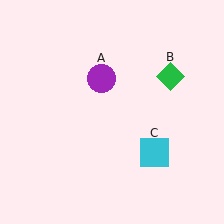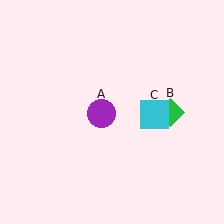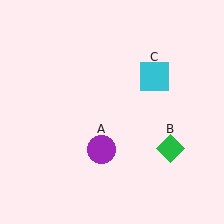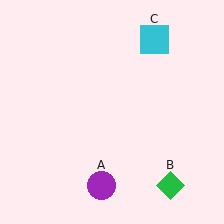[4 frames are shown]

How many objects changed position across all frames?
3 objects changed position: purple circle (object A), green diamond (object B), cyan square (object C).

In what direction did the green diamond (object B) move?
The green diamond (object B) moved down.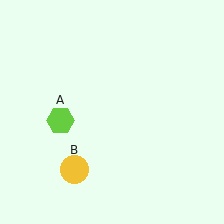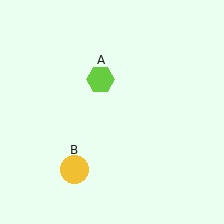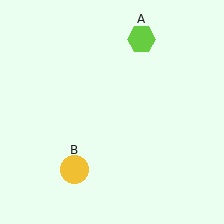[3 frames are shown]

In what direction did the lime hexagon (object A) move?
The lime hexagon (object A) moved up and to the right.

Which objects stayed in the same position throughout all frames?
Yellow circle (object B) remained stationary.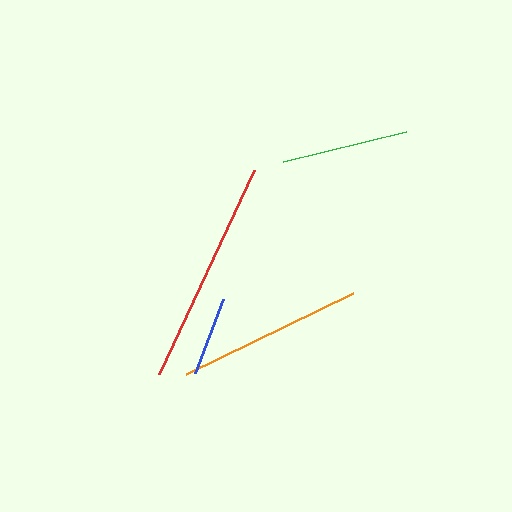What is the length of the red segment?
The red segment is approximately 225 pixels long.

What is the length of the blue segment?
The blue segment is approximately 79 pixels long.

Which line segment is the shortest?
The blue line is the shortest at approximately 79 pixels.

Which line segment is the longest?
The red line is the longest at approximately 225 pixels.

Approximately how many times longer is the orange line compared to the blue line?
The orange line is approximately 2.4 times the length of the blue line.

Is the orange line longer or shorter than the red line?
The red line is longer than the orange line.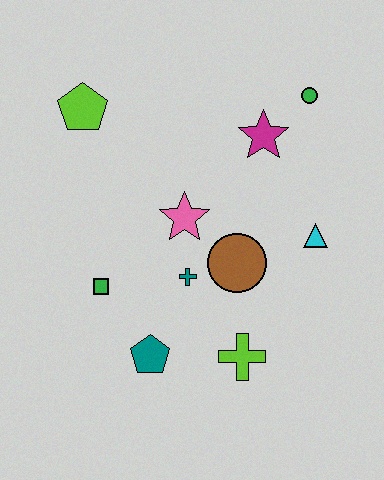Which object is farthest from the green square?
The green circle is farthest from the green square.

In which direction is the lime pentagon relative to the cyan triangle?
The lime pentagon is to the left of the cyan triangle.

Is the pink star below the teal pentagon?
No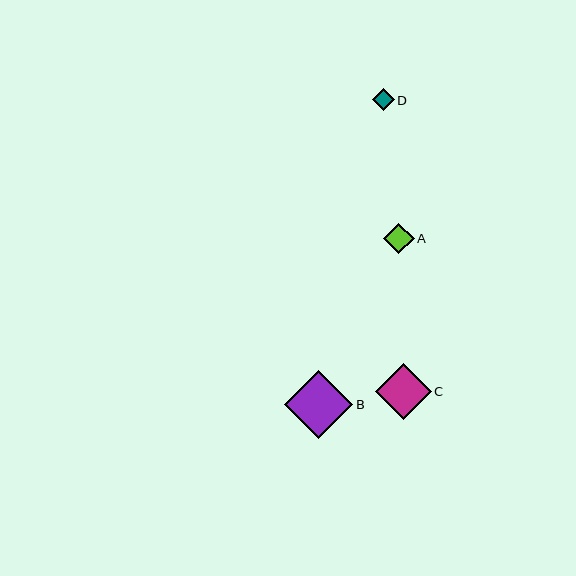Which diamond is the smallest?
Diamond D is the smallest with a size of approximately 22 pixels.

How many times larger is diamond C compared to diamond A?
Diamond C is approximately 1.8 times the size of diamond A.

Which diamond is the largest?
Diamond B is the largest with a size of approximately 69 pixels.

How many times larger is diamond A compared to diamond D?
Diamond A is approximately 1.4 times the size of diamond D.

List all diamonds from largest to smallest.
From largest to smallest: B, C, A, D.